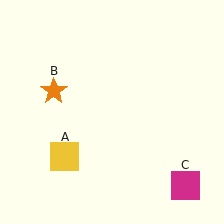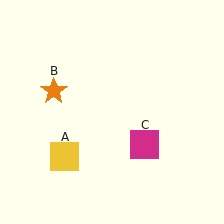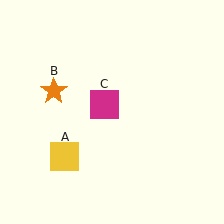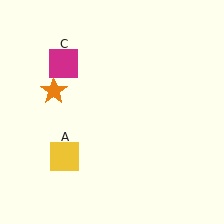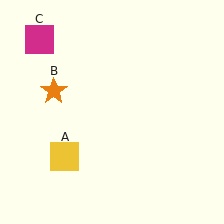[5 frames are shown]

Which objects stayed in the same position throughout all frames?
Yellow square (object A) and orange star (object B) remained stationary.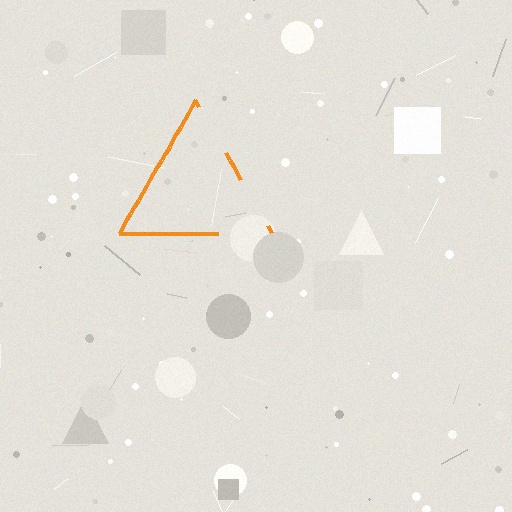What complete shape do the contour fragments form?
The contour fragments form a triangle.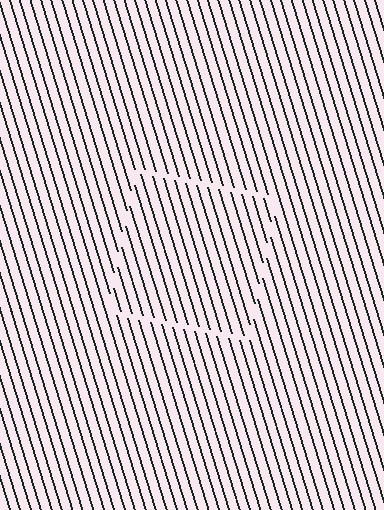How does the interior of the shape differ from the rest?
The interior of the shape contains the same grating, shifted by half a period — the contour is defined by the phase discontinuity where line-ends from the inner and outer gratings abut.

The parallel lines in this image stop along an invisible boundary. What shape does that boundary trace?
An illusory square. The interior of the shape contains the same grating, shifted by half a period — the contour is defined by the phase discontinuity where line-ends from the inner and outer gratings abut.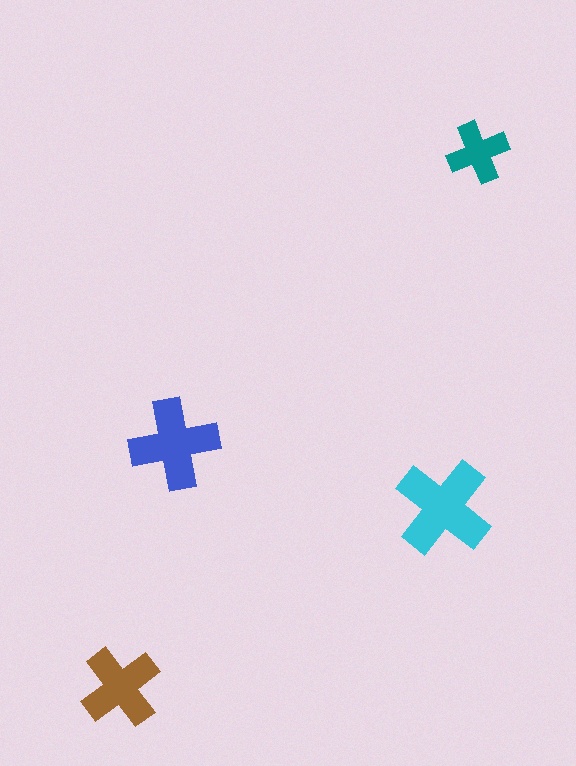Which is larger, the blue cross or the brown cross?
The blue one.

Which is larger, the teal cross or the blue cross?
The blue one.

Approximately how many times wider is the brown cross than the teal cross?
About 1.5 times wider.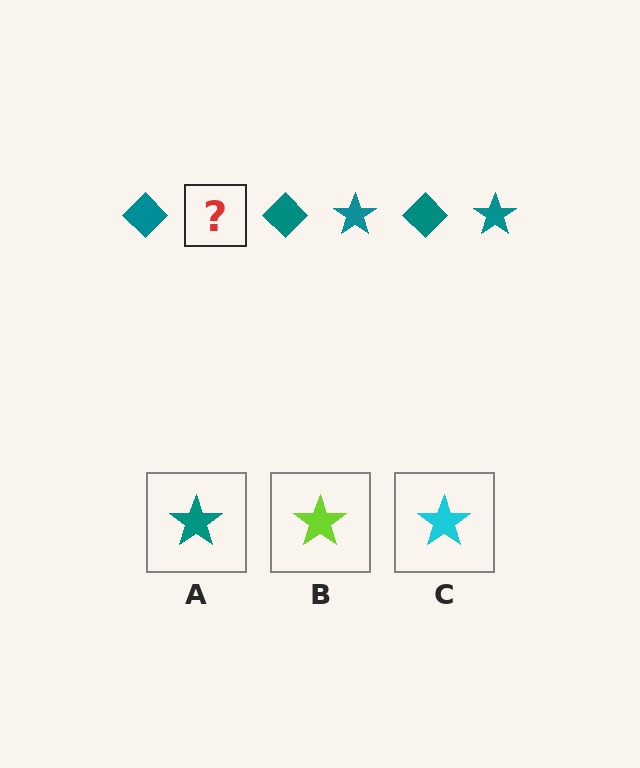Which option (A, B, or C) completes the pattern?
A.